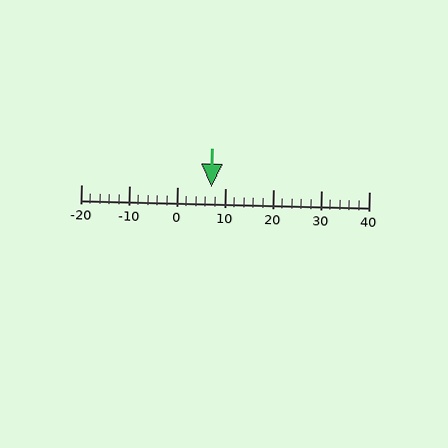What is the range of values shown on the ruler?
The ruler shows values from -20 to 40.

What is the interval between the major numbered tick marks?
The major tick marks are spaced 10 units apart.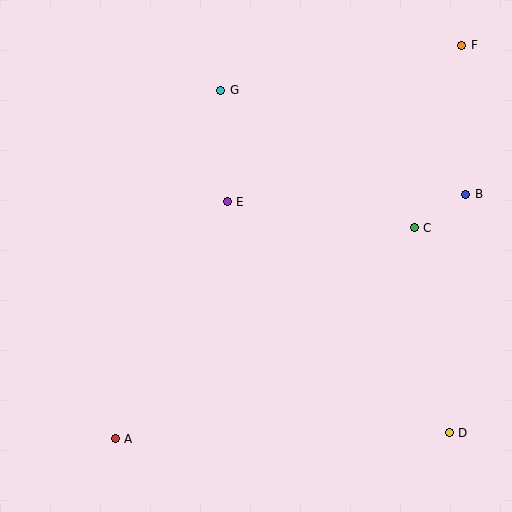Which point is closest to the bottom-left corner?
Point A is closest to the bottom-left corner.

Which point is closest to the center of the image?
Point E at (227, 202) is closest to the center.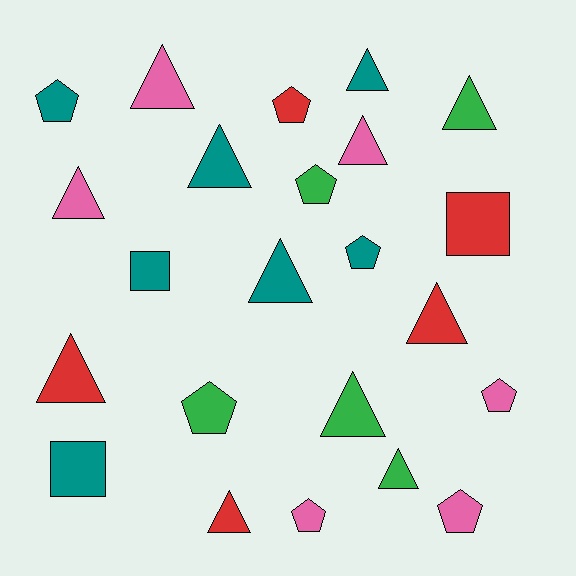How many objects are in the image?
There are 23 objects.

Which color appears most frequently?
Teal, with 7 objects.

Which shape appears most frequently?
Triangle, with 12 objects.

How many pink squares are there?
There are no pink squares.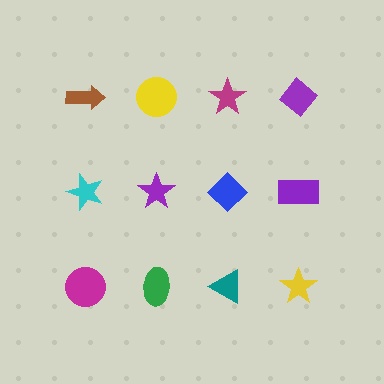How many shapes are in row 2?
4 shapes.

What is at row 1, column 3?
A magenta star.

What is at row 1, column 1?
A brown arrow.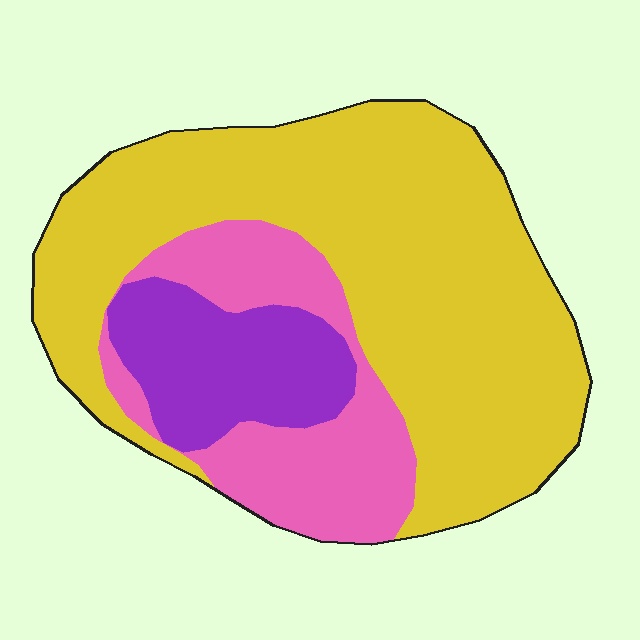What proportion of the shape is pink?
Pink covers 22% of the shape.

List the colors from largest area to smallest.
From largest to smallest: yellow, pink, purple.